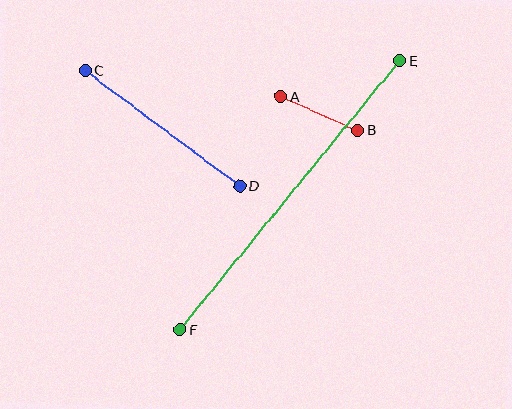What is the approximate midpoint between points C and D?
The midpoint is at approximately (162, 128) pixels.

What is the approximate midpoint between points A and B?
The midpoint is at approximately (319, 113) pixels.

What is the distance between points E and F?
The distance is approximately 347 pixels.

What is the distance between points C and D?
The distance is approximately 193 pixels.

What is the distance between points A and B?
The distance is approximately 84 pixels.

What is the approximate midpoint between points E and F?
The midpoint is at approximately (290, 195) pixels.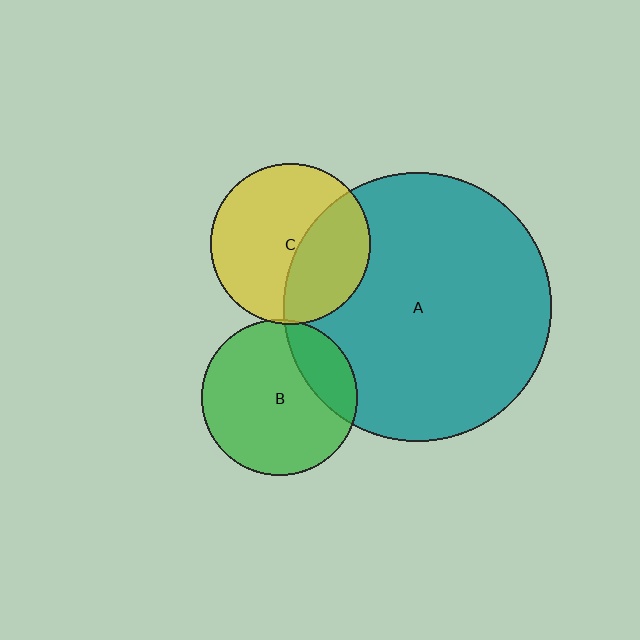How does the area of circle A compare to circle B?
Approximately 2.9 times.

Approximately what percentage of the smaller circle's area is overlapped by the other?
Approximately 5%.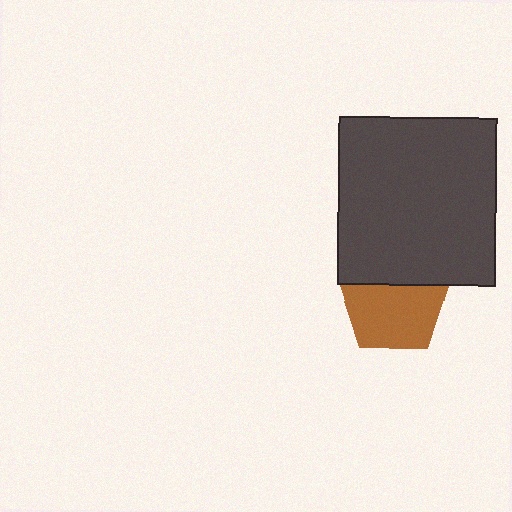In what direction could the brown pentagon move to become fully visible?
The brown pentagon could move down. That would shift it out from behind the dark gray rectangle entirely.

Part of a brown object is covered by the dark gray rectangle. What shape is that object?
It is a pentagon.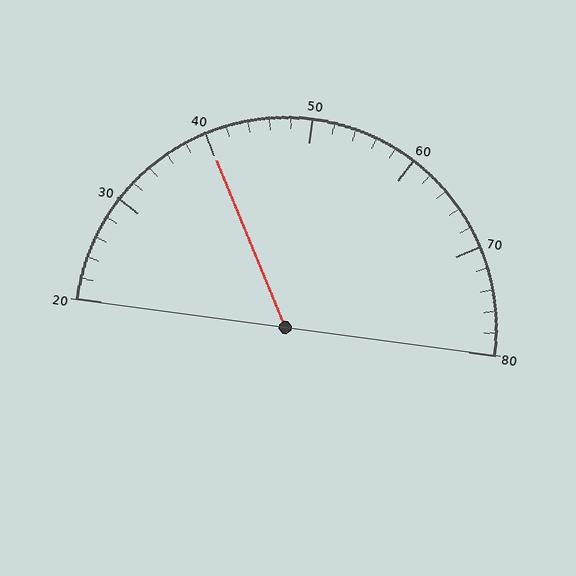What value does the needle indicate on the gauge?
The needle indicates approximately 40.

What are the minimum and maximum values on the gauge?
The gauge ranges from 20 to 80.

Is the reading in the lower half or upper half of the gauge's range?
The reading is in the lower half of the range (20 to 80).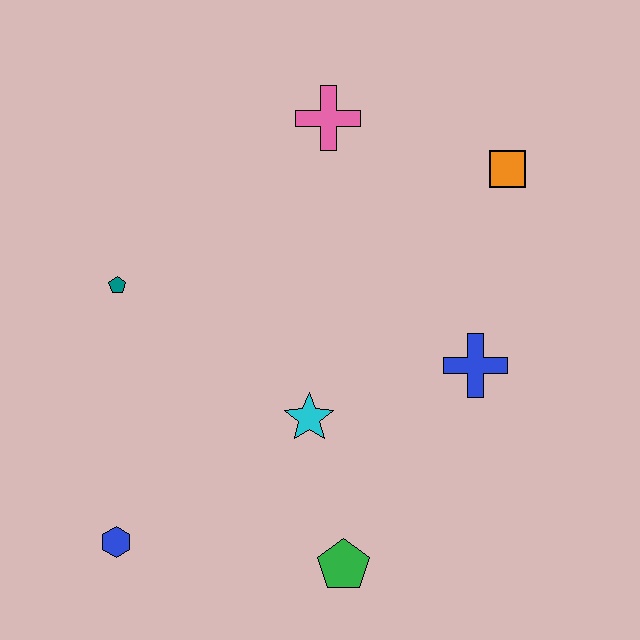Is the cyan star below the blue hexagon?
No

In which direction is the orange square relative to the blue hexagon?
The orange square is to the right of the blue hexagon.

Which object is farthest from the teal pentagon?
The orange square is farthest from the teal pentagon.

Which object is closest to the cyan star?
The green pentagon is closest to the cyan star.